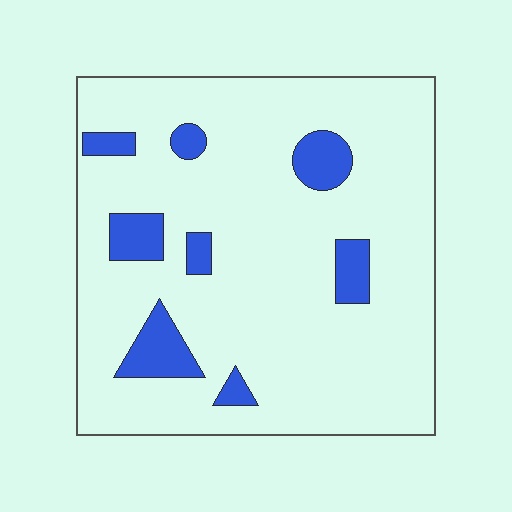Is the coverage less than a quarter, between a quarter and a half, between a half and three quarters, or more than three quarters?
Less than a quarter.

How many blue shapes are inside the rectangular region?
8.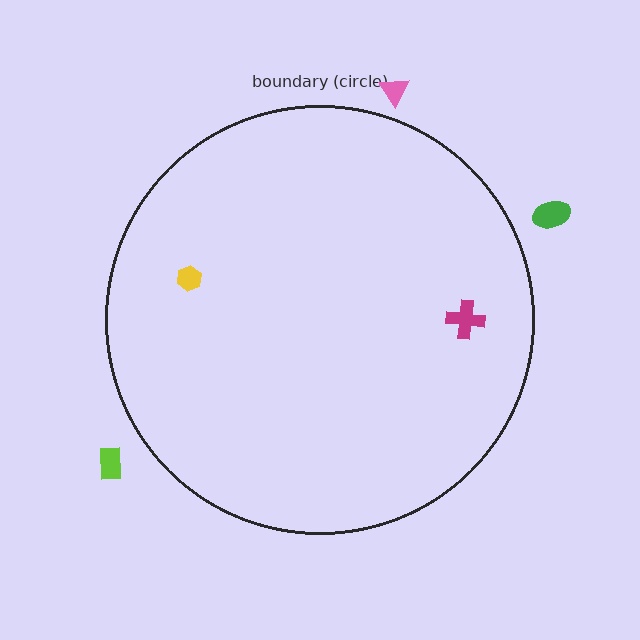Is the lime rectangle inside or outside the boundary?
Outside.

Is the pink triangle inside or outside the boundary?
Outside.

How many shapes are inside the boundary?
2 inside, 3 outside.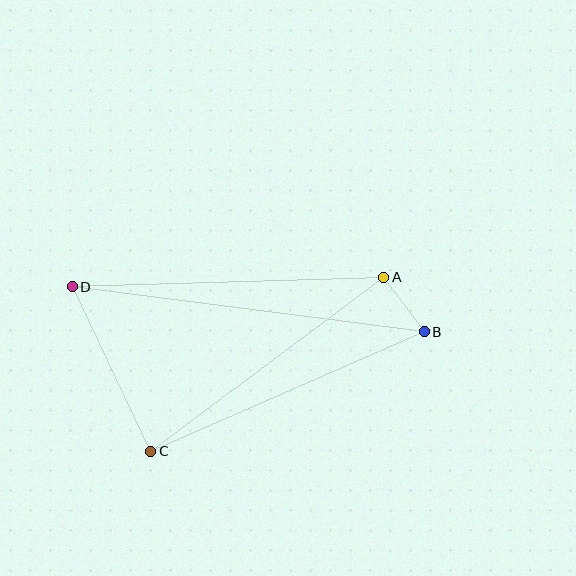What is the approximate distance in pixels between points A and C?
The distance between A and C is approximately 291 pixels.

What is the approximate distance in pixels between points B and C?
The distance between B and C is approximately 299 pixels.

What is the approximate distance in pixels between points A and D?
The distance between A and D is approximately 312 pixels.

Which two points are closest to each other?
Points A and B are closest to each other.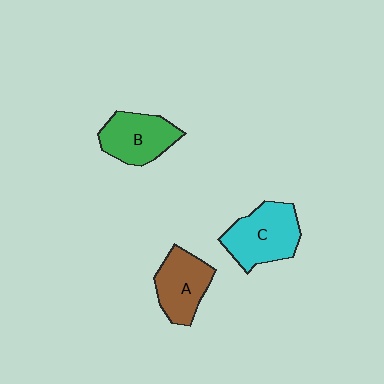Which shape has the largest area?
Shape C (cyan).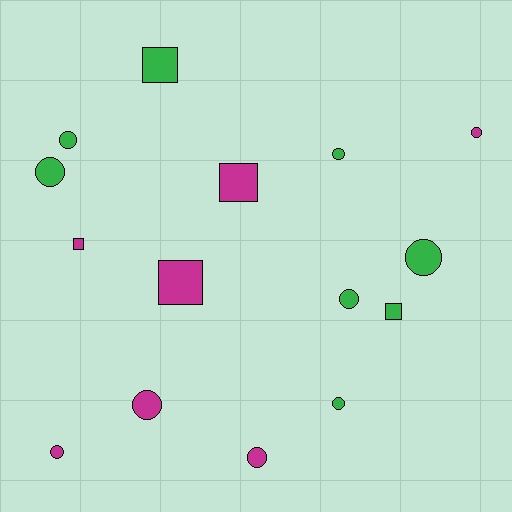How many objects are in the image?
There are 15 objects.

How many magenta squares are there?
There are 3 magenta squares.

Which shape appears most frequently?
Circle, with 10 objects.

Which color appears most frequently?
Green, with 8 objects.